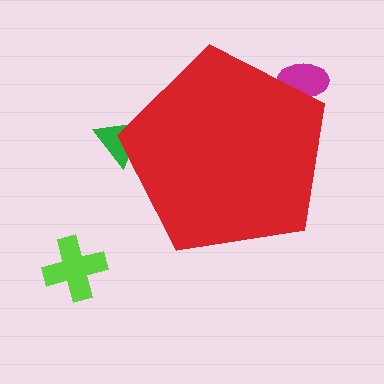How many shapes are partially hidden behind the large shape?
2 shapes are partially hidden.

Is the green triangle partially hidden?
Yes, the green triangle is partially hidden behind the red pentagon.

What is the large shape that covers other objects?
A red pentagon.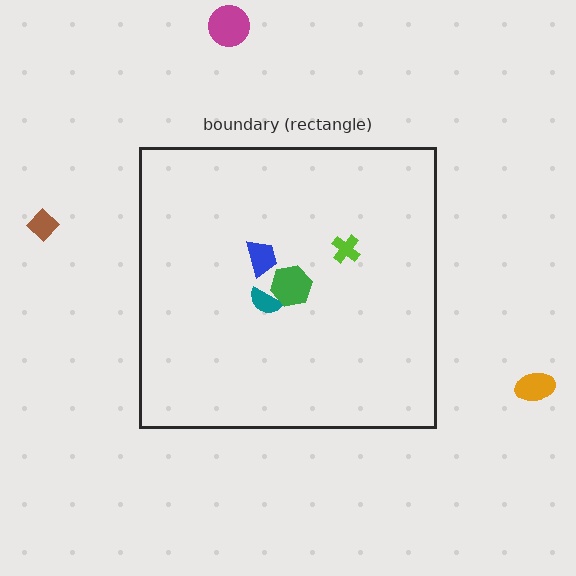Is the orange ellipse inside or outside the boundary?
Outside.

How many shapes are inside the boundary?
4 inside, 3 outside.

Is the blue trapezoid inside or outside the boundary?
Inside.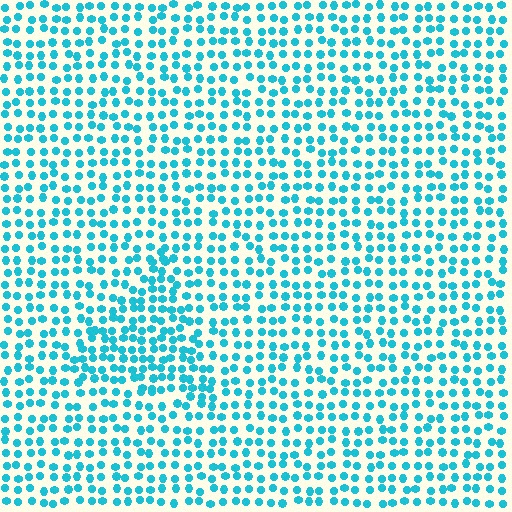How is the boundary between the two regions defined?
The boundary is defined by a change in element density (approximately 1.5x ratio). All elements are the same color, size, and shape.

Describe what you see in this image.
The image contains small cyan elements arranged at two different densities. A triangle-shaped region is visible where the elements are more densely packed than the surrounding area.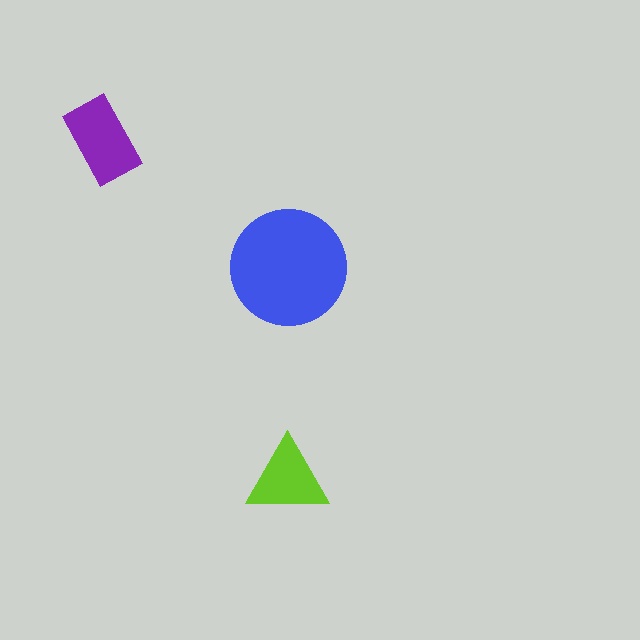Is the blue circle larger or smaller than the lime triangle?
Larger.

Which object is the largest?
The blue circle.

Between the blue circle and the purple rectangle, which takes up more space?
The blue circle.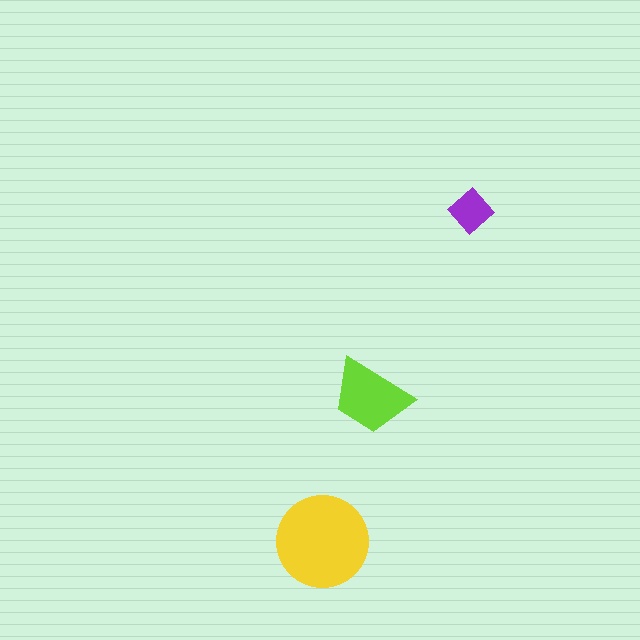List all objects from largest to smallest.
The yellow circle, the lime trapezoid, the purple diamond.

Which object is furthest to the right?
The purple diamond is rightmost.